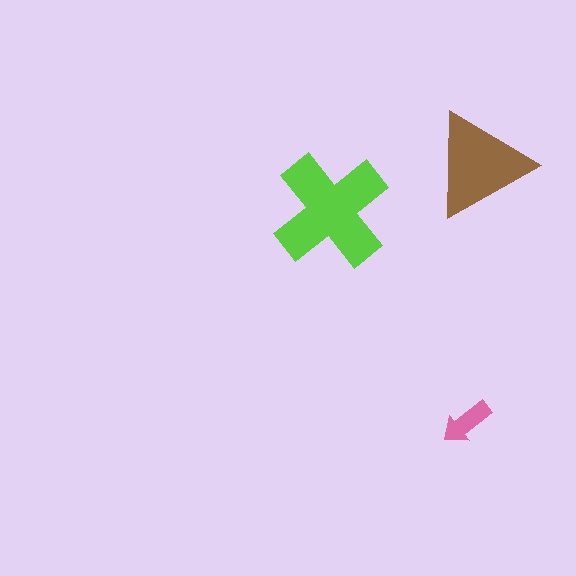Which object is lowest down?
The pink arrow is bottommost.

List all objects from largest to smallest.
The lime cross, the brown triangle, the pink arrow.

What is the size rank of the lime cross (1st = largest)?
1st.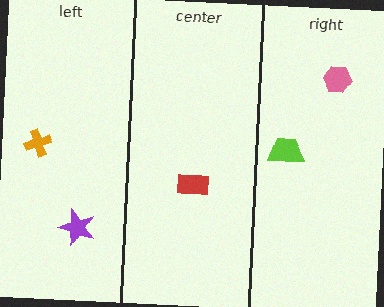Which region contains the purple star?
The left region.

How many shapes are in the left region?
2.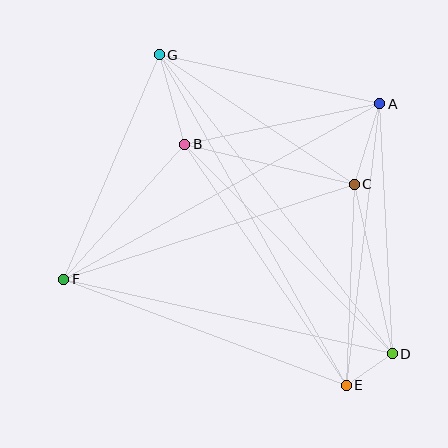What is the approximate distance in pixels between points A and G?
The distance between A and G is approximately 226 pixels.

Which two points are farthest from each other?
Points E and G are farthest from each other.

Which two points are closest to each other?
Points D and E are closest to each other.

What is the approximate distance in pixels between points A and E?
The distance between A and E is approximately 284 pixels.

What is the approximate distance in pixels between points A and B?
The distance between A and B is approximately 199 pixels.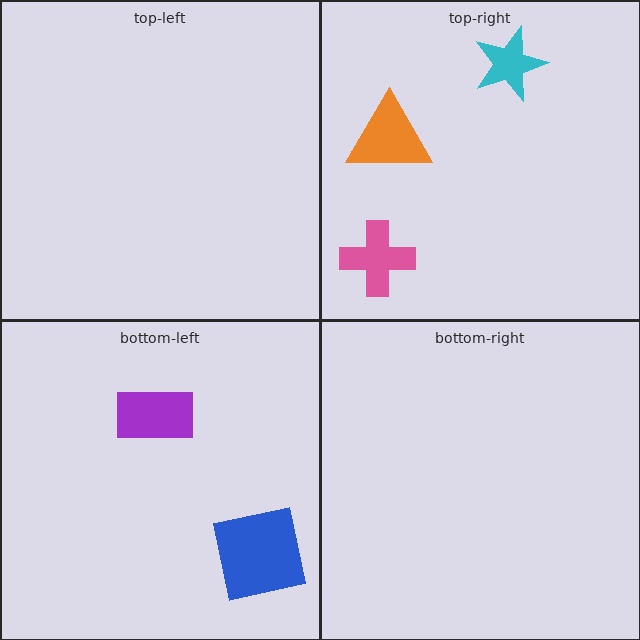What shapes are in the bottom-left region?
The purple rectangle, the blue square.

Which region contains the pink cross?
The top-right region.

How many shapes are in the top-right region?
3.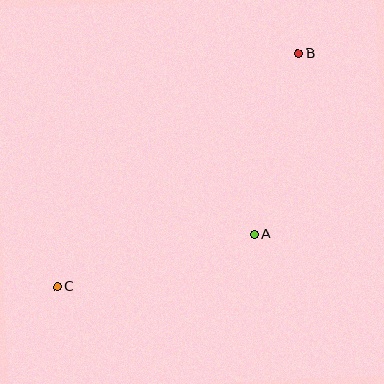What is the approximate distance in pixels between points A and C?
The distance between A and C is approximately 204 pixels.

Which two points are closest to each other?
Points A and B are closest to each other.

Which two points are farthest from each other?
Points B and C are farthest from each other.